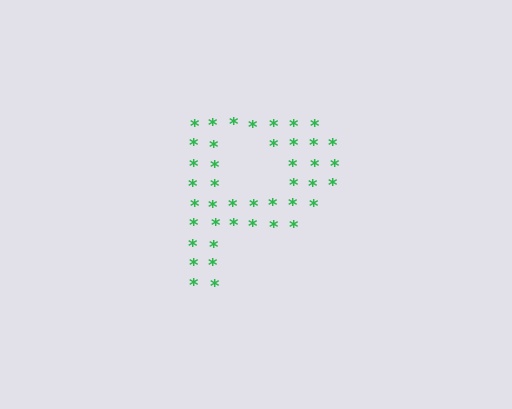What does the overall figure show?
The overall figure shows the letter P.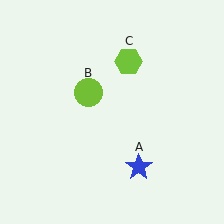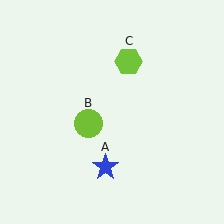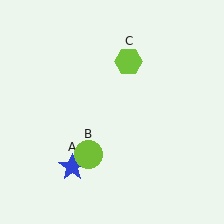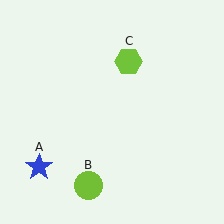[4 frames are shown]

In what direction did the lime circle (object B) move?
The lime circle (object B) moved down.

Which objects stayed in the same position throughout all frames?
Lime hexagon (object C) remained stationary.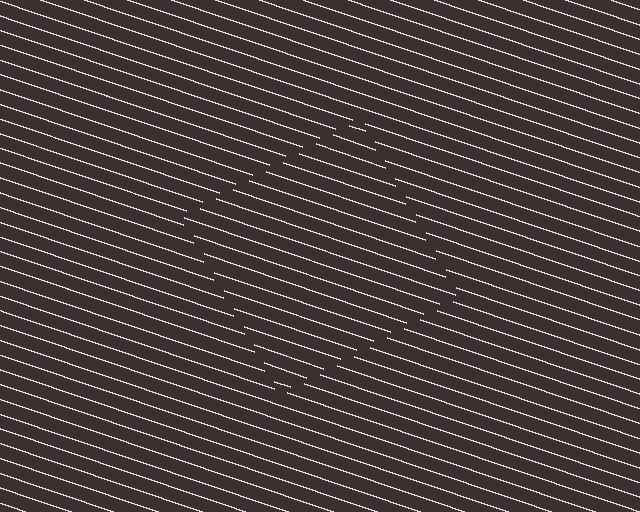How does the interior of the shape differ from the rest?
The interior of the shape contains the same grating, shifted by half a period — the contour is defined by the phase discontinuity where line-ends from the inner and outer gratings abut.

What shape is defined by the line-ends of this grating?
An illusory square. The interior of the shape contains the same grating, shifted by half a period — the contour is defined by the phase discontinuity where line-ends from the inner and outer gratings abut.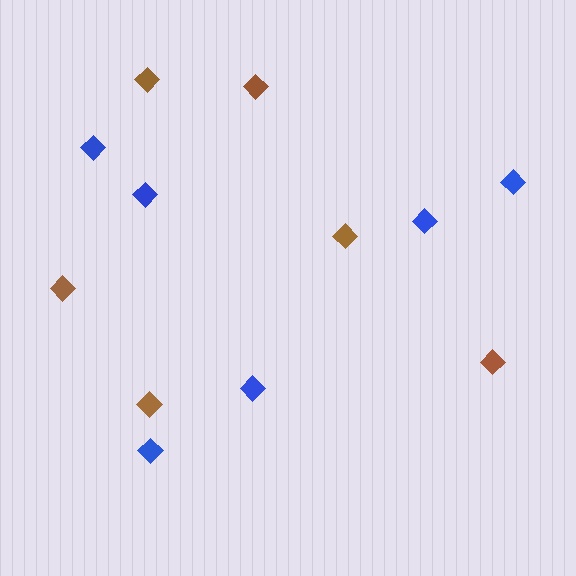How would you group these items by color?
There are 2 groups: one group of brown diamonds (6) and one group of blue diamonds (6).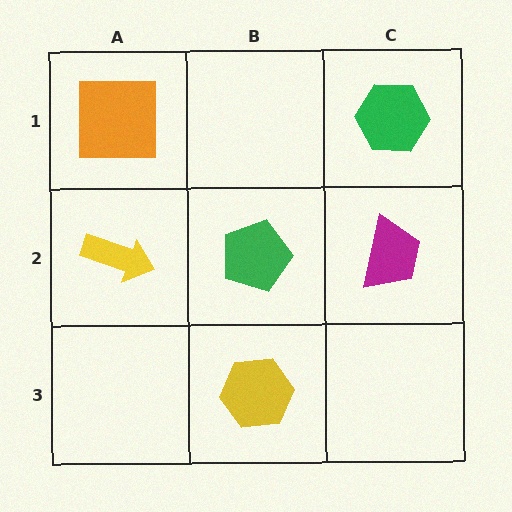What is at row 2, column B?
A green pentagon.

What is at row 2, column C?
A magenta trapezoid.